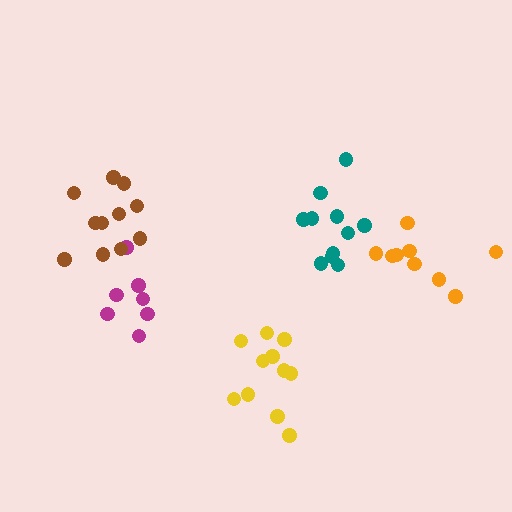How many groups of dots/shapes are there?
There are 5 groups.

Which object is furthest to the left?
The brown cluster is leftmost.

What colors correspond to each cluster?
The clusters are colored: yellow, magenta, orange, brown, teal.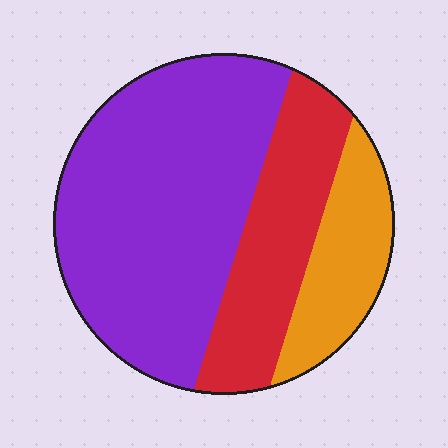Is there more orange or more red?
Red.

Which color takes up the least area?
Orange, at roughly 20%.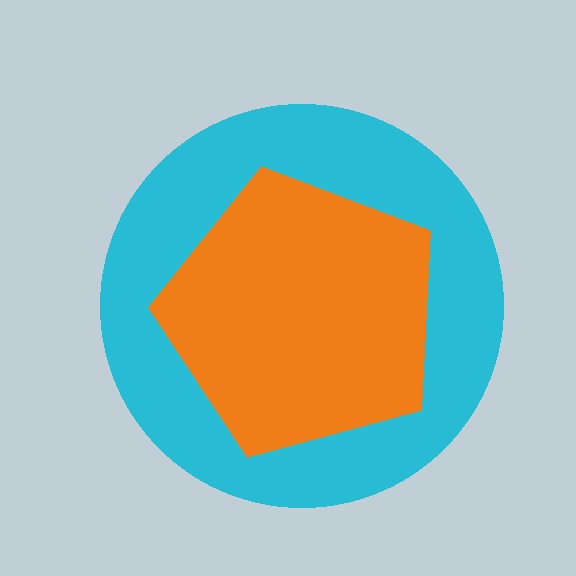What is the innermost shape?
The orange pentagon.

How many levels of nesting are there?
2.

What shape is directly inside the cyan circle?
The orange pentagon.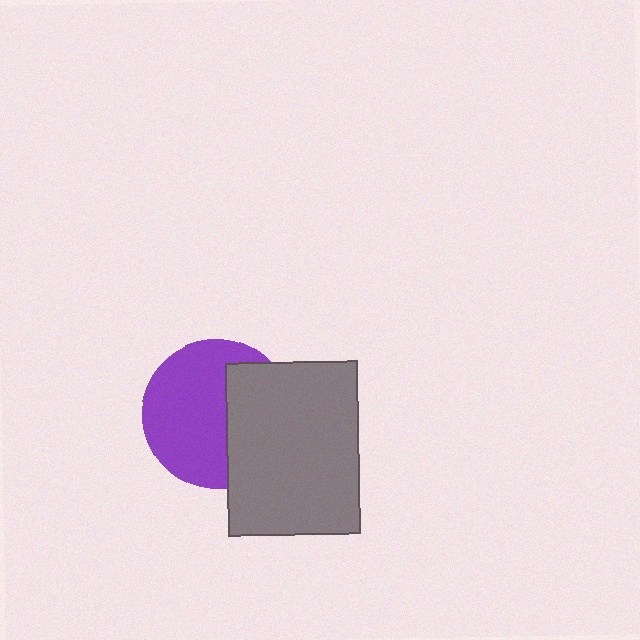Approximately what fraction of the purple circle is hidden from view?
Roughly 39% of the purple circle is hidden behind the gray rectangle.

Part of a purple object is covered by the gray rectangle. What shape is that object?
It is a circle.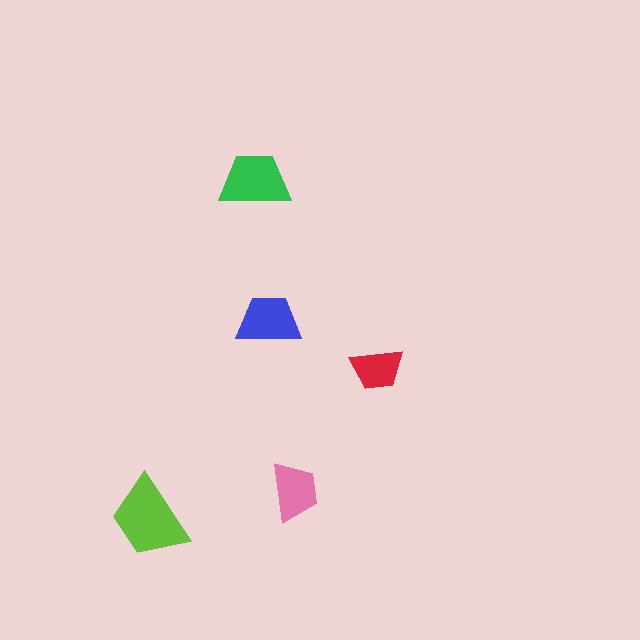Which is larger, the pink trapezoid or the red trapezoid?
The pink one.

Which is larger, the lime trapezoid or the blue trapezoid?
The lime one.